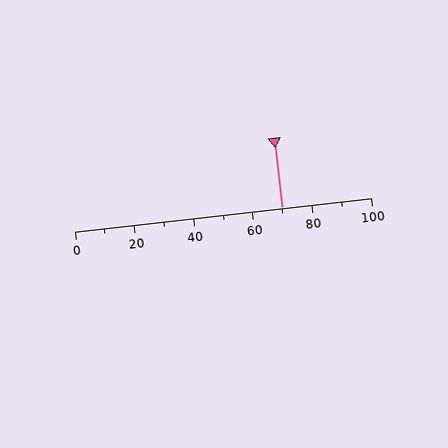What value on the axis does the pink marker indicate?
The marker indicates approximately 70.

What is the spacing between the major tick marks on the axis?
The major ticks are spaced 20 apart.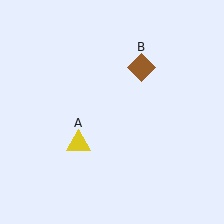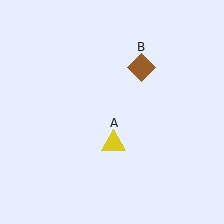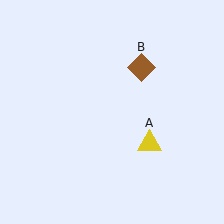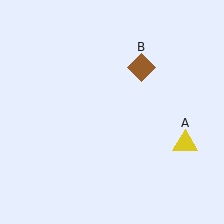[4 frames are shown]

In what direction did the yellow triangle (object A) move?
The yellow triangle (object A) moved right.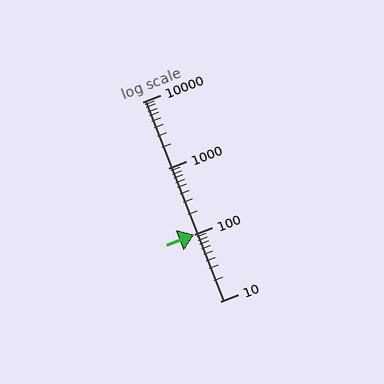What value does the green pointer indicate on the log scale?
The pointer indicates approximately 99.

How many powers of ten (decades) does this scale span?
The scale spans 3 decades, from 10 to 10000.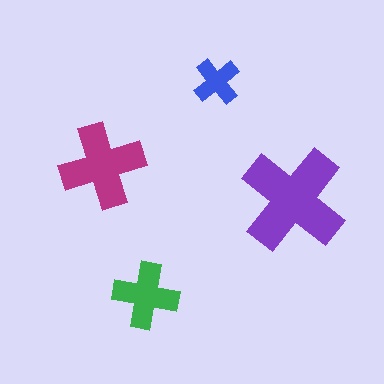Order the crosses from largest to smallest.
the purple one, the magenta one, the green one, the blue one.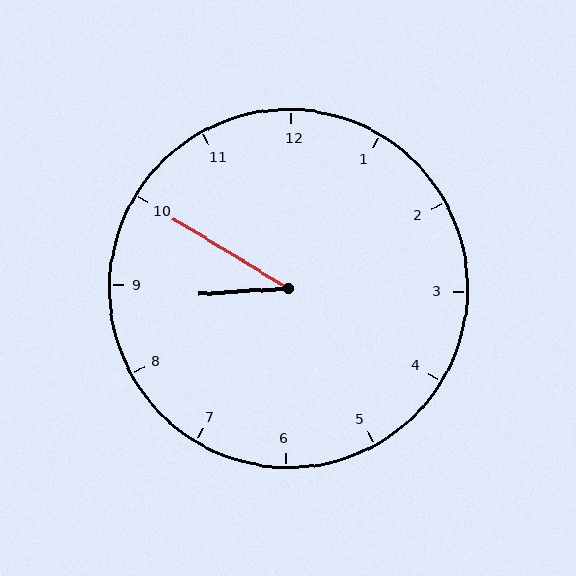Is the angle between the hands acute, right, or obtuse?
It is acute.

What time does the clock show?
8:50.